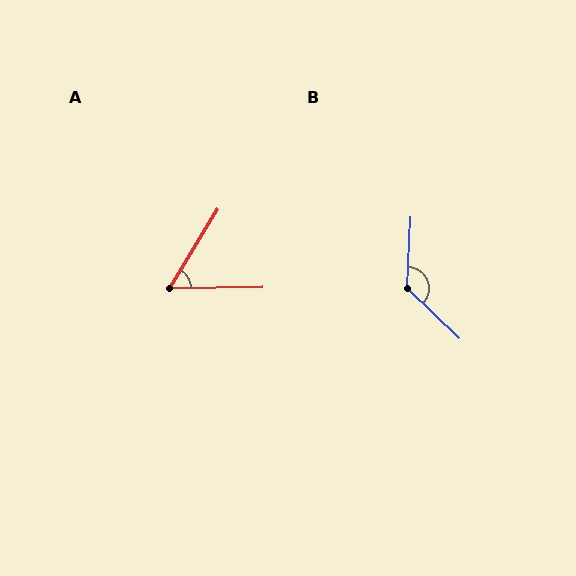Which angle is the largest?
B, at approximately 131 degrees.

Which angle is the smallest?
A, at approximately 58 degrees.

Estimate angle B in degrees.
Approximately 131 degrees.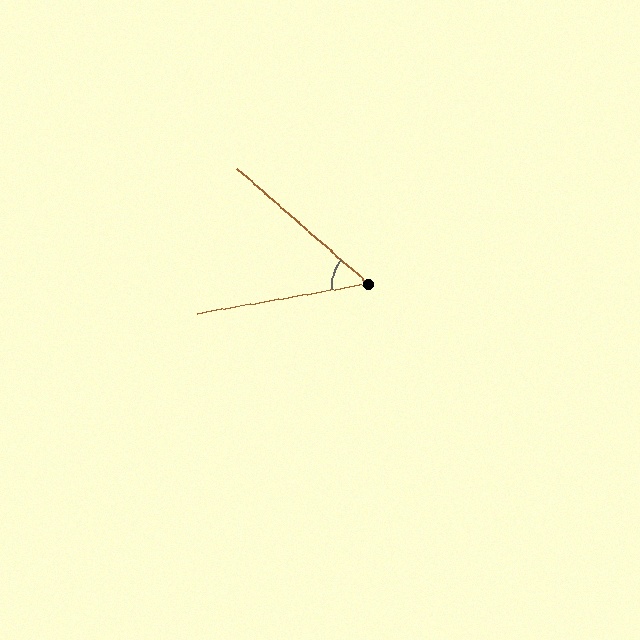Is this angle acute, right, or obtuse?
It is acute.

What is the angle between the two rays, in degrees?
Approximately 51 degrees.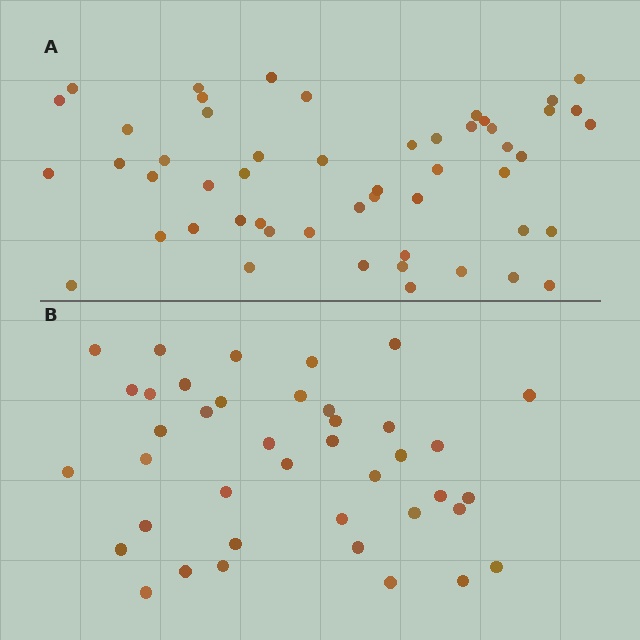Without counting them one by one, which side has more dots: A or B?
Region A (the top region) has more dots.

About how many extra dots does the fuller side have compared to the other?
Region A has roughly 12 or so more dots than region B.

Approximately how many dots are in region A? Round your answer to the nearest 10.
About 50 dots. (The exact count is 52, which rounds to 50.)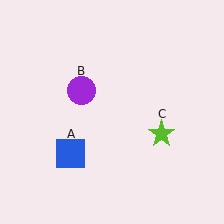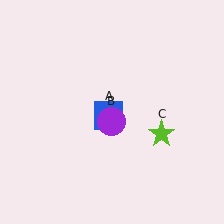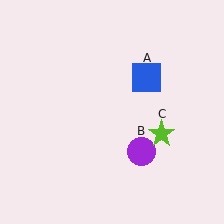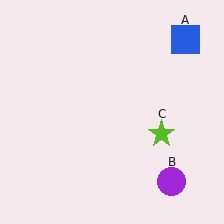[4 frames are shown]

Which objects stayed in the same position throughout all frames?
Lime star (object C) remained stationary.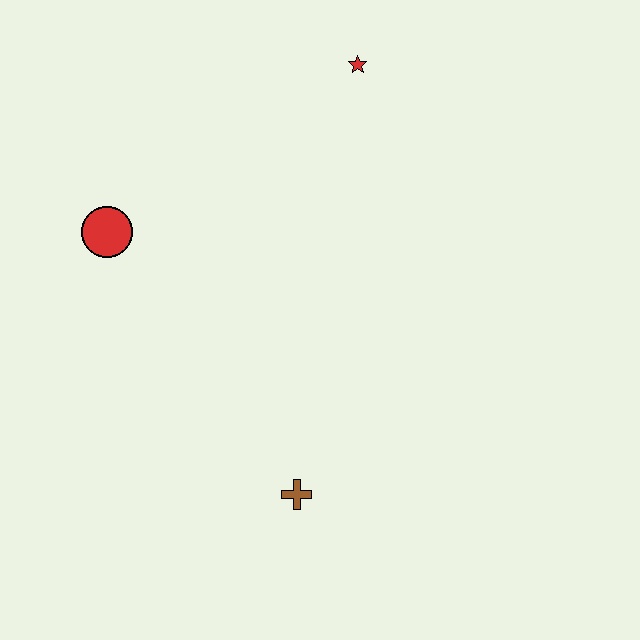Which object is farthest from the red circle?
The brown cross is farthest from the red circle.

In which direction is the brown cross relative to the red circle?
The brown cross is below the red circle.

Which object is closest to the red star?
The red circle is closest to the red star.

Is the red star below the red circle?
No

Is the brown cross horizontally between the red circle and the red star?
Yes